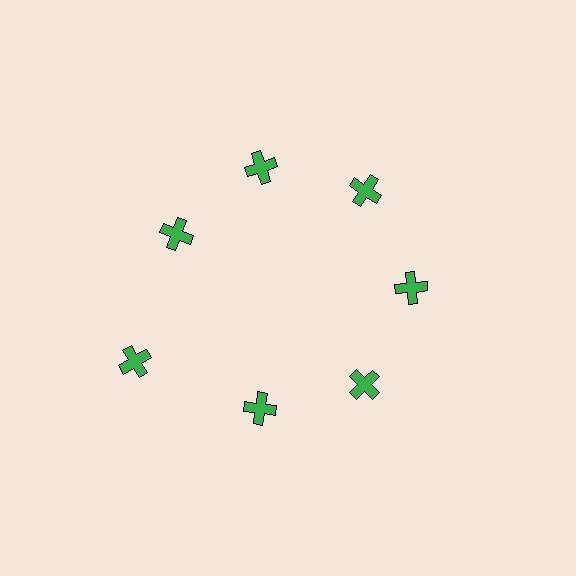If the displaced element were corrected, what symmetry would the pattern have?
It would have 7-fold rotational symmetry — the pattern would map onto itself every 51 degrees.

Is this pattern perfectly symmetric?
No. The 7 green crosses are arranged in a ring, but one element near the 8 o'clock position is pushed outward from the center, breaking the 7-fold rotational symmetry.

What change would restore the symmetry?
The symmetry would be restored by moving it inward, back onto the ring so that all 7 crosses sit at equal angles and equal distance from the center.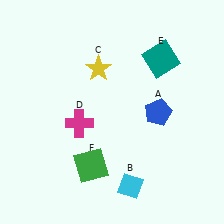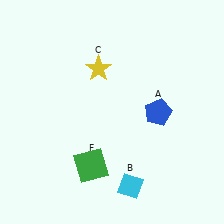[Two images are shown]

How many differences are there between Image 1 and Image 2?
There are 2 differences between the two images.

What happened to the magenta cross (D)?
The magenta cross (D) was removed in Image 2. It was in the bottom-left area of Image 1.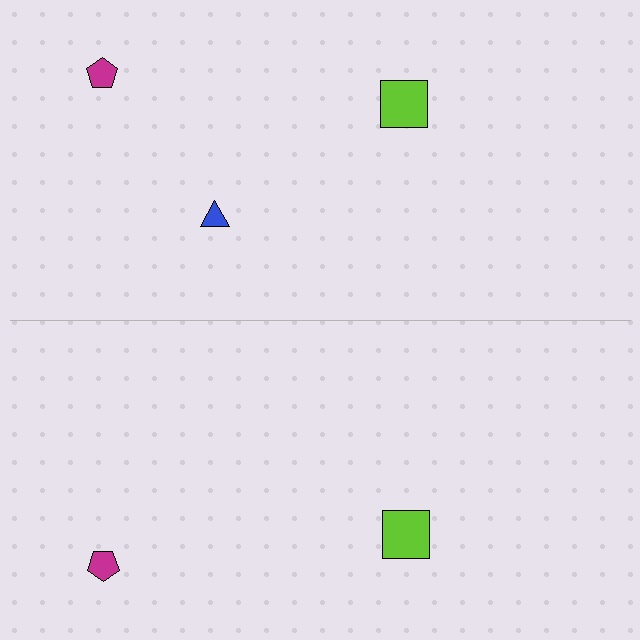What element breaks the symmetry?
A blue triangle is missing from the bottom side.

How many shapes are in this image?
There are 5 shapes in this image.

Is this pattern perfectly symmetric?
No, the pattern is not perfectly symmetric. A blue triangle is missing from the bottom side.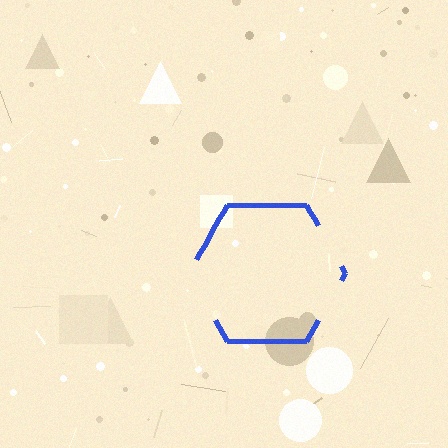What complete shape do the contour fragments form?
The contour fragments form a hexagon.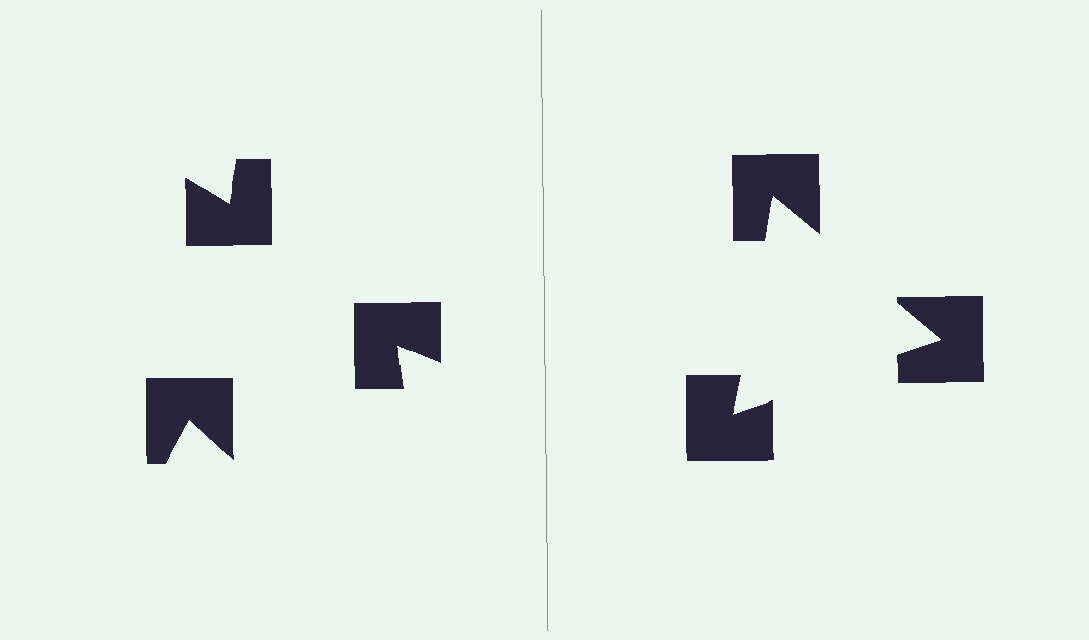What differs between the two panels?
The notched squares are positioned identically on both sides; only the wedge orientations differ. On the right they align to a triangle; on the left they are misaligned.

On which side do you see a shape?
An illusory triangle appears on the right side. On the left side the wedge cuts are rotated, so no coherent shape forms.